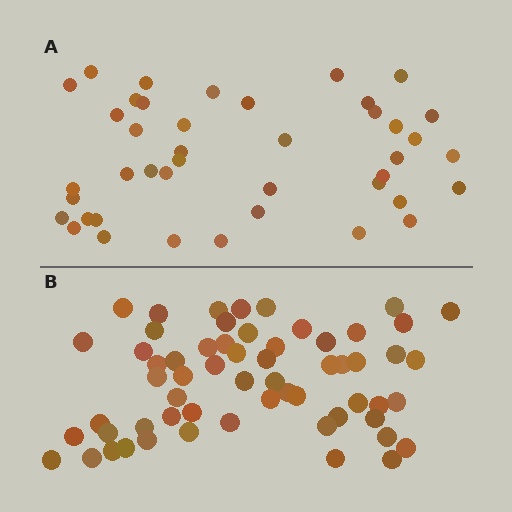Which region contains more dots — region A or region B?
Region B (the bottom region) has more dots.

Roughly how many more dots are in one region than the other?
Region B has approximately 20 more dots than region A.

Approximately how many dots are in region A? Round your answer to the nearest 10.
About 40 dots. (The exact count is 42, which rounds to 40.)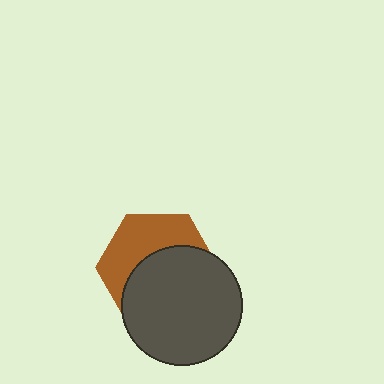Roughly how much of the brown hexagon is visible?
A small part of it is visible (roughly 44%).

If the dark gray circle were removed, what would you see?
You would see the complete brown hexagon.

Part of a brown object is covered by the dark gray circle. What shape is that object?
It is a hexagon.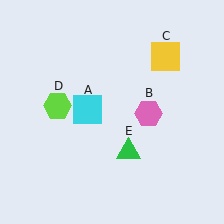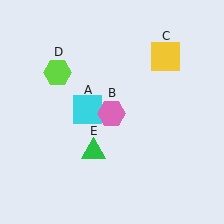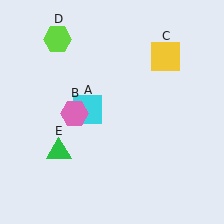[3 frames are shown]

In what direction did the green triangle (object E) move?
The green triangle (object E) moved left.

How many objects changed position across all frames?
3 objects changed position: pink hexagon (object B), lime hexagon (object D), green triangle (object E).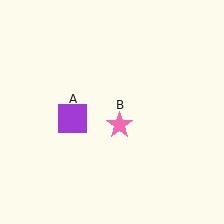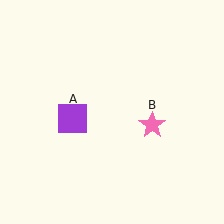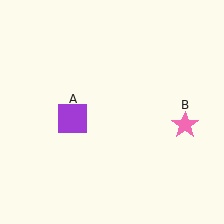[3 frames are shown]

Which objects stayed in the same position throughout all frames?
Purple square (object A) remained stationary.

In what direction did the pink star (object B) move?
The pink star (object B) moved right.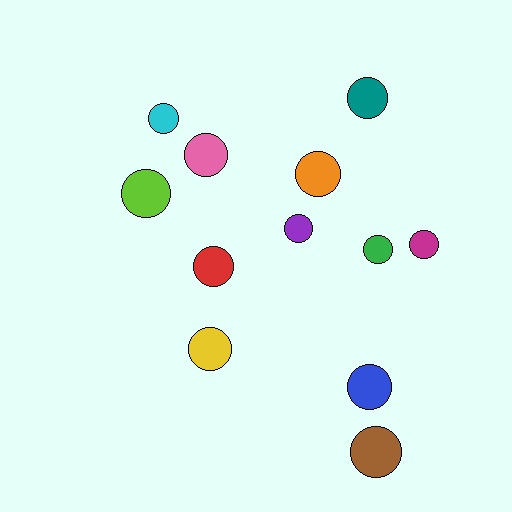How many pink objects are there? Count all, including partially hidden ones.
There is 1 pink object.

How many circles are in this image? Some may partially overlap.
There are 12 circles.